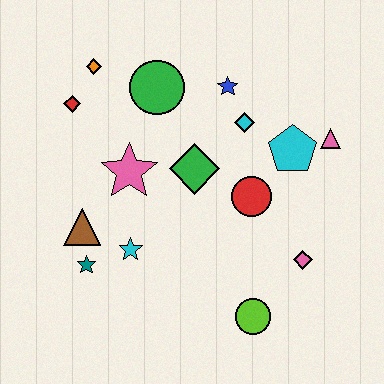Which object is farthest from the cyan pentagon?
The teal star is farthest from the cyan pentagon.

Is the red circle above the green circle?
No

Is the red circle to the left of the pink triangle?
Yes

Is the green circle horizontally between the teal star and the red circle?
Yes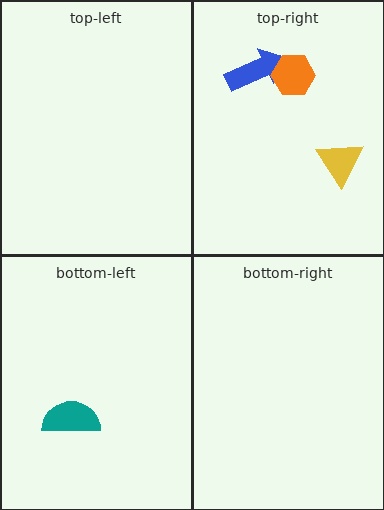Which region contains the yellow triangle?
The top-right region.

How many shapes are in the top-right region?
3.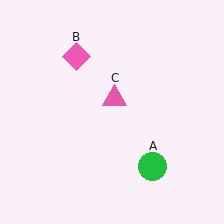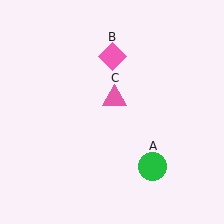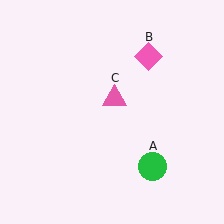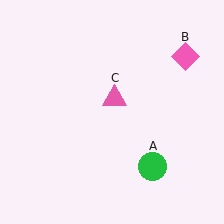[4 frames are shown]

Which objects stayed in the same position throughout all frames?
Green circle (object A) and pink triangle (object C) remained stationary.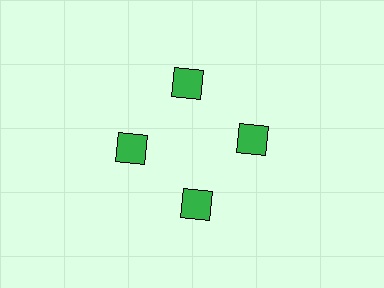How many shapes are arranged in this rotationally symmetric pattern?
There are 4 shapes, arranged in 4 groups of 1.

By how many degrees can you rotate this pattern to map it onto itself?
The pattern maps onto itself every 90 degrees of rotation.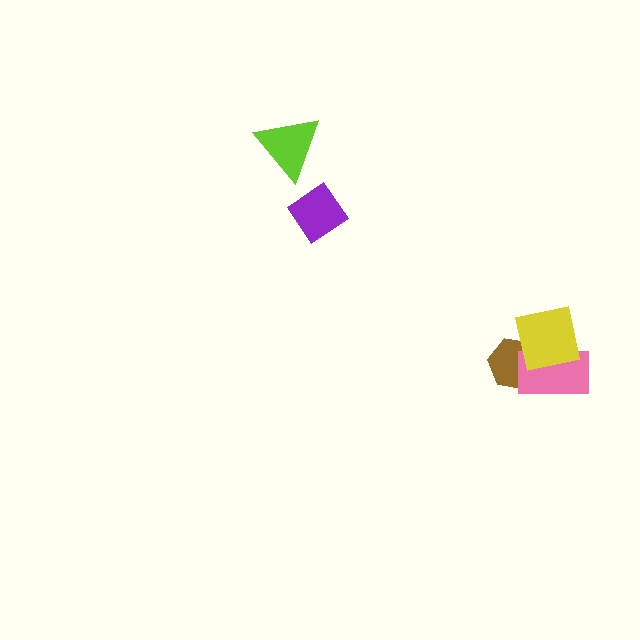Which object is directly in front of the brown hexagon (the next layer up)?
The pink rectangle is directly in front of the brown hexagon.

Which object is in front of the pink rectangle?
The yellow square is in front of the pink rectangle.